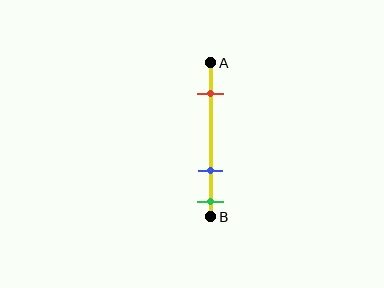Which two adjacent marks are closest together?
The blue and green marks are the closest adjacent pair.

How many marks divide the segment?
There are 3 marks dividing the segment.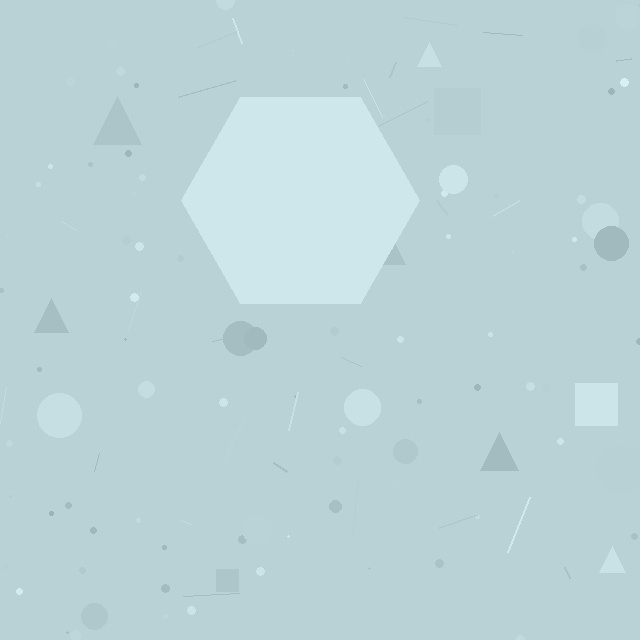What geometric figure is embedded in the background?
A hexagon is embedded in the background.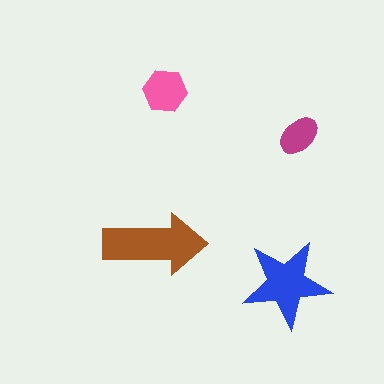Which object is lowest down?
The blue star is bottommost.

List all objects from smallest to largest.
The magenta ellipse, the pink hexagon, the blue star, the brown arrow.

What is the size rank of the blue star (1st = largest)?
2nd.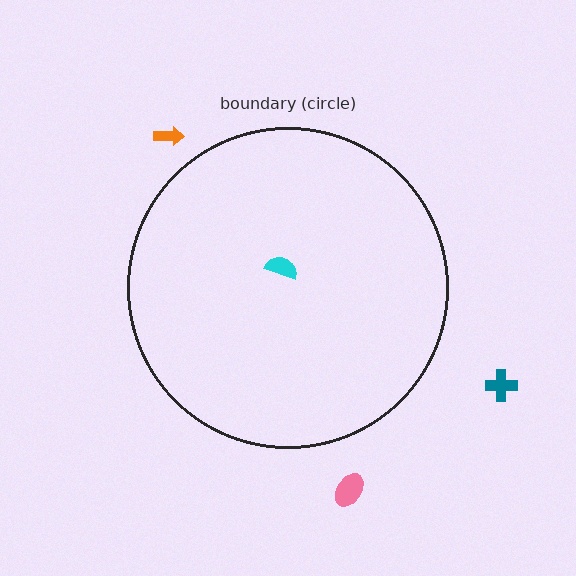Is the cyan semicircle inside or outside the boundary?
Inside.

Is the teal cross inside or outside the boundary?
Outside.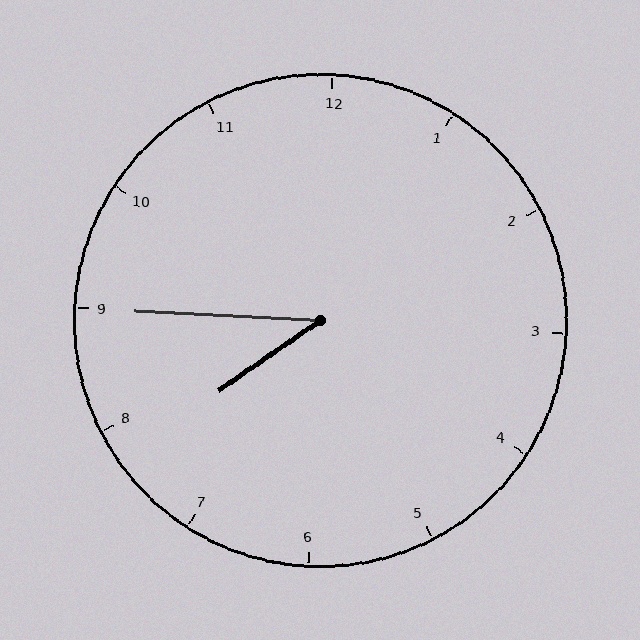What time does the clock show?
7:45.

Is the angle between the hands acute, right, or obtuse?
It is acute.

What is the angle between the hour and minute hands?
Approximately 38 degrees.